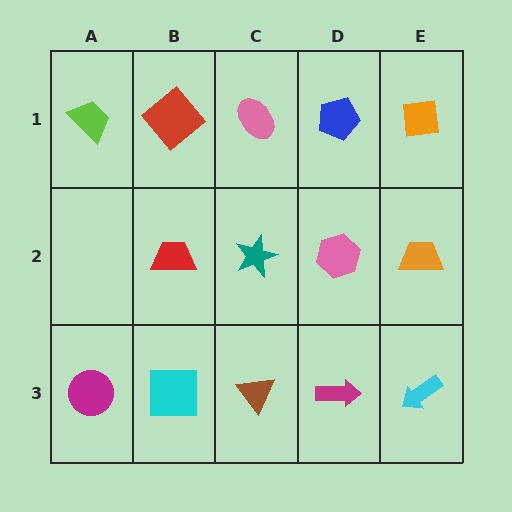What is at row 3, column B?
A cyan square.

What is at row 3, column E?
A cyan arrow.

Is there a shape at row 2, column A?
No, that cell is empty.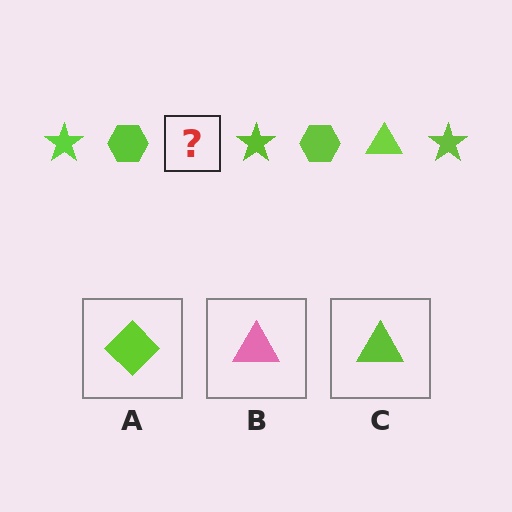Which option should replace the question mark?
Option C.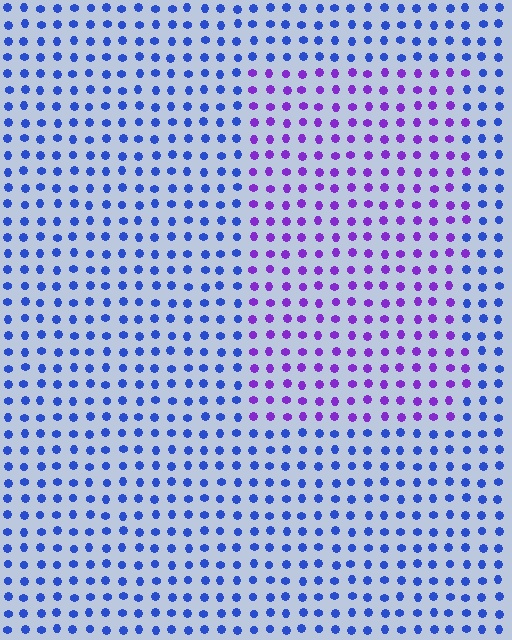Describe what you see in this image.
The image is filled with small blue elements in a uniform arrangement. A rectangle-shaped region is visible where the elements are tinted to a slightly different hue, forming a subtle color boundary.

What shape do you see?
I see a rectangle.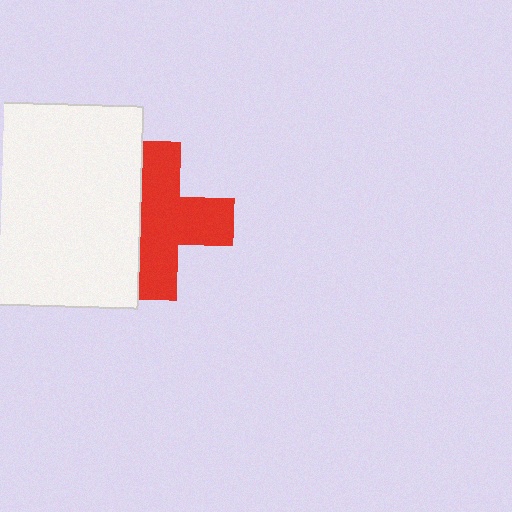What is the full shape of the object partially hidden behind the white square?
The partially hidden object is a red cross.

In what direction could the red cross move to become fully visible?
The red cross could move right. That would shift it out from behind the white square entirely.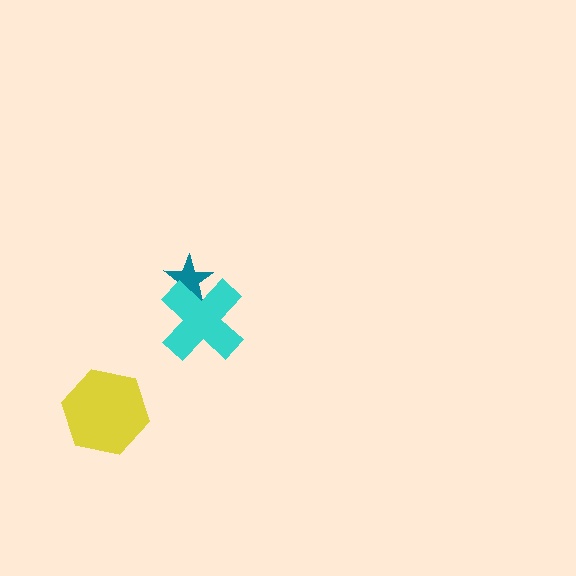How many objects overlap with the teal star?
1 object overlaps with the teal star.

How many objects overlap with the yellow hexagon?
0 objects overlap with the yellow hexagon.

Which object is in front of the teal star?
The cyan cross is in front of the teal star.